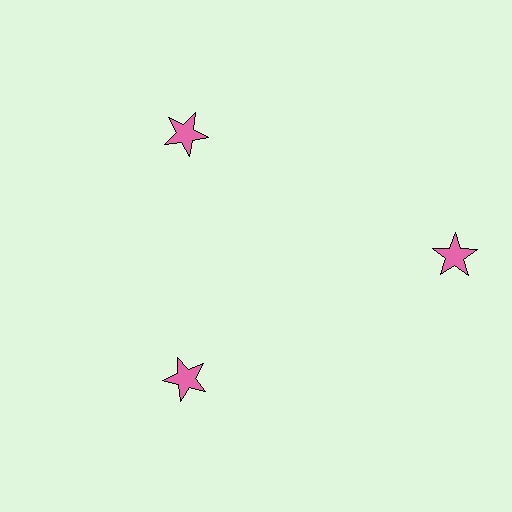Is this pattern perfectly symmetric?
No. The 3 pink stars are arranged in a ring, but one element near the 3 o'clock position is pushed outward from the center, breaking the 3-fold rotational symmetry.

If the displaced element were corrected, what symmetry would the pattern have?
It would have 3-fold rotational symmetry — the pattern would map onto itself every 120 degrees.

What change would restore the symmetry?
The symmetry would be restored by moving it inward, back onto the ring so that all 3 stars sit at equal angles and equal distance from the center.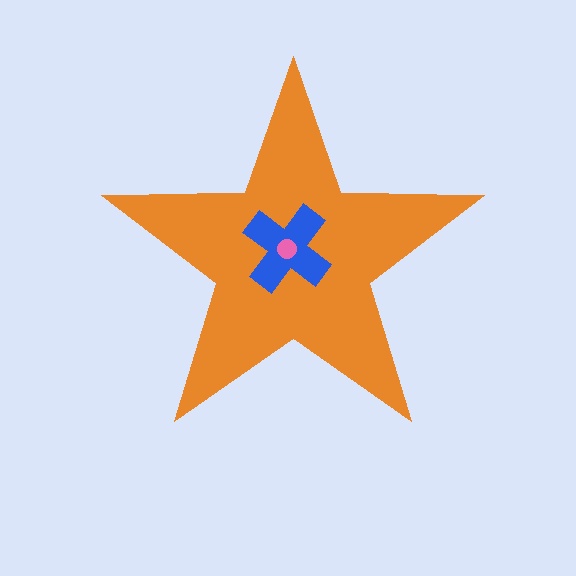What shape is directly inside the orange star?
The blue cross.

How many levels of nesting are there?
3.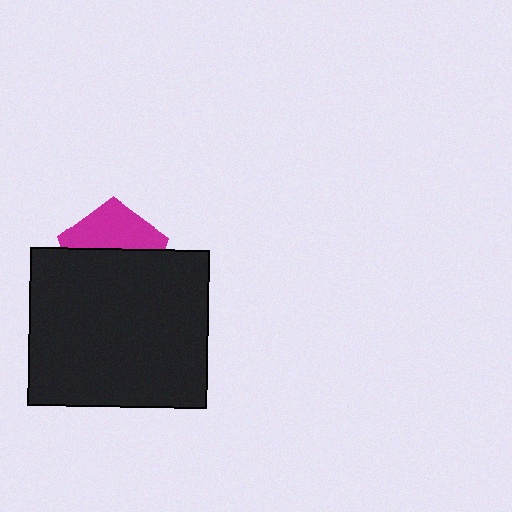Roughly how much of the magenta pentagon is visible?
A small part of it is visible (roughly 43%).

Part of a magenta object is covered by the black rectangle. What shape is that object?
It is a pentagon.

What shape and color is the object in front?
The object in front is a black rectangle.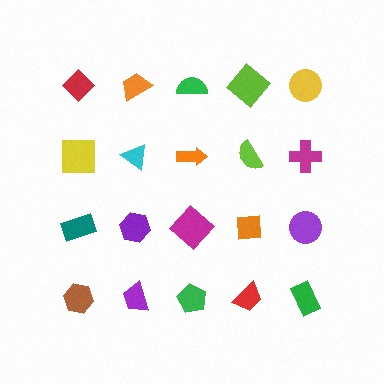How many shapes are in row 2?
5 shapes.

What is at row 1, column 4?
A lime diamond.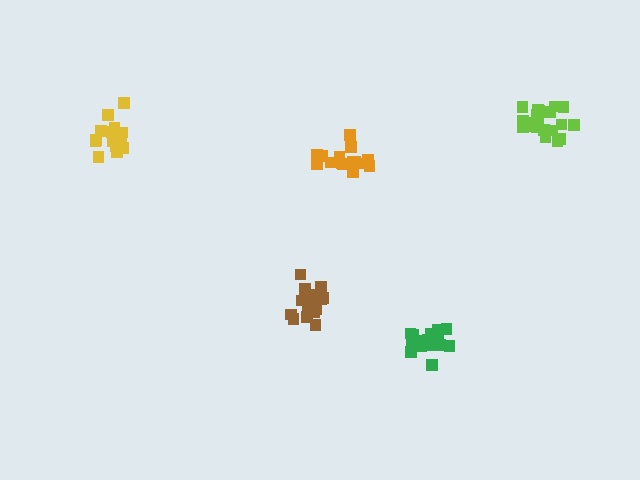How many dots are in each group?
Group 1: 17 dots, Group 2: 15 dots, Group 3: 18 dots, Group 4: 18 dots, Group 5: 20 dots (88 total).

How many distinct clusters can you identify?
There are 5 distinct clusters.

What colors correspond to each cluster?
The clusters are colored: yellow, orange, brown, green, lime.